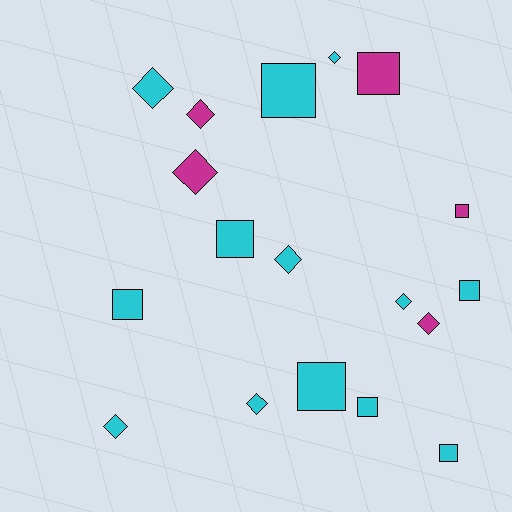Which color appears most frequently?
Cyan, with 13 objects.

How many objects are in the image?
There are 18 objects.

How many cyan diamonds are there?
There are 6 cyan diamonds.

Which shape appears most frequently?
Diamond, with 9 objects.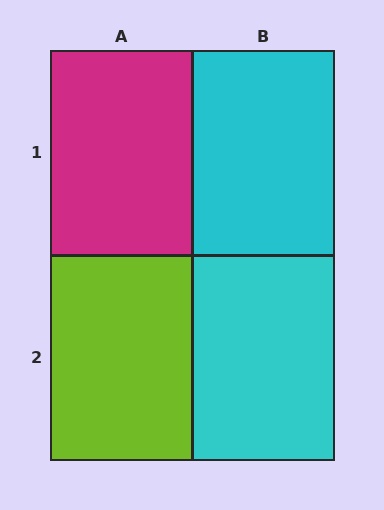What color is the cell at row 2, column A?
Lime.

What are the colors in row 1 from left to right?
Magenta, cyan.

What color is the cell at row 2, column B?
Cyan.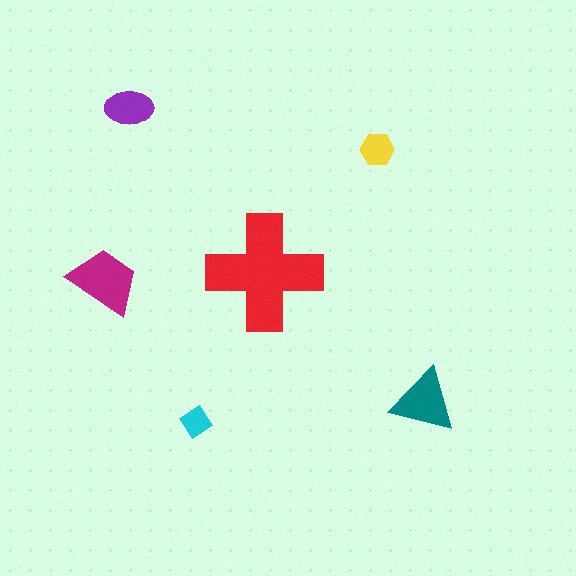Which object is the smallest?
The cyan diamond.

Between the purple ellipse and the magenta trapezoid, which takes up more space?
The magenta trapezoid.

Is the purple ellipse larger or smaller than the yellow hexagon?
Larger.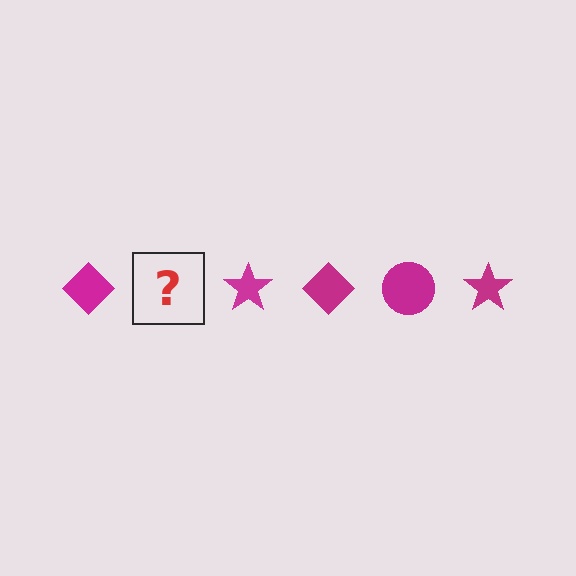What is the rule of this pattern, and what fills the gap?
The rule is that the pattern cycles through diamond, circle, star shapes in magenta. The gap should be filled with a magenta circle.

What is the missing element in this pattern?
The missing element is a magenta circle.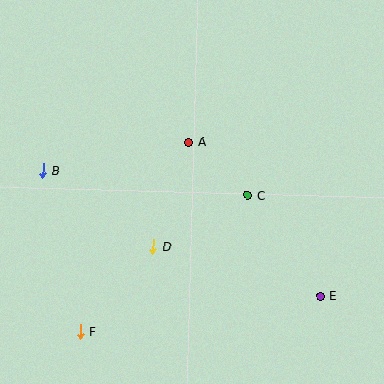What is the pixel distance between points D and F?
The distance between D and F is 112 pixels.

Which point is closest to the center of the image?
Point A at (189, 142) is closest to the center.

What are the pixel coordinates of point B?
Point B is at (43, 171).